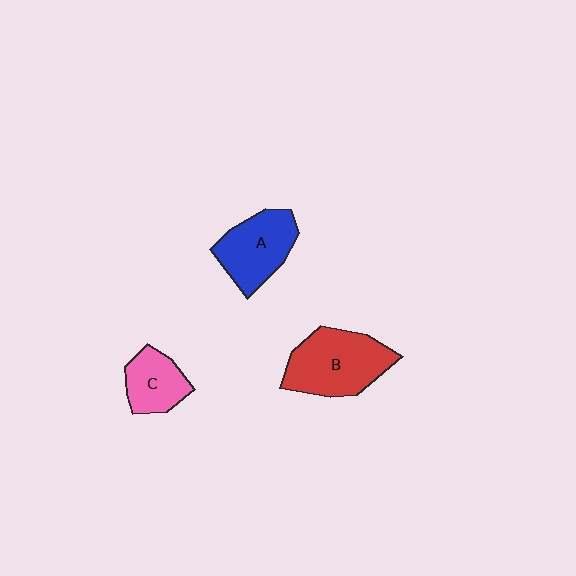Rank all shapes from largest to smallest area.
From largest to smallest: B (red), A (blue), C (pink).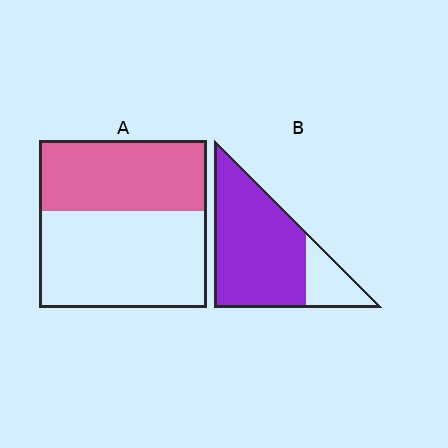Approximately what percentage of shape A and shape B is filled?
A is approximately 40% and B is approximately 80%.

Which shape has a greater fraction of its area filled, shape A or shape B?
Shape B.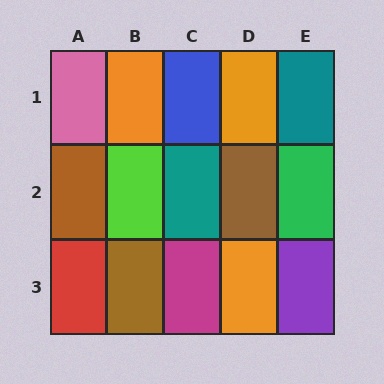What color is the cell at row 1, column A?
Pink.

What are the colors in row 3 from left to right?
Red, brown, magenta, orange, purple.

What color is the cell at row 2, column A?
Brown.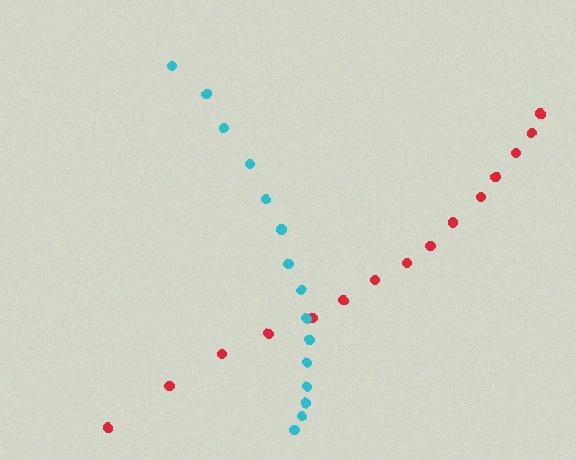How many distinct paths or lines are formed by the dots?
There are 2 distinct paths.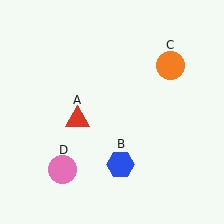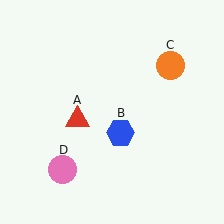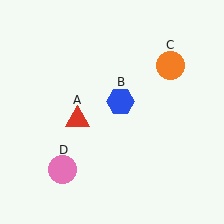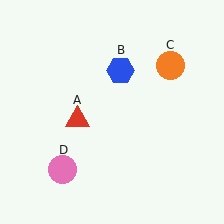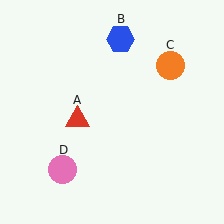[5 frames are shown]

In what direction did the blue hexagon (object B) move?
The blue hexagon (object B) moved up.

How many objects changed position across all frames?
1 object changed position: blue hexagon (object B).